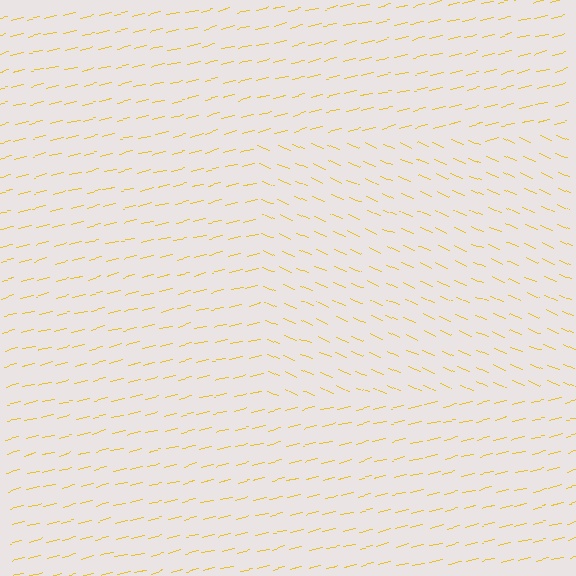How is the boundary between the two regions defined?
The boundary is defined purely by a change in line orientation (approximately 36 degrees difference). All lines are the same color and thickness.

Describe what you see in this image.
The image is filled with small yellow line segments. A rectangle region in the image has lines oriented differently from the surrounding lines, creating a visible texture boundary.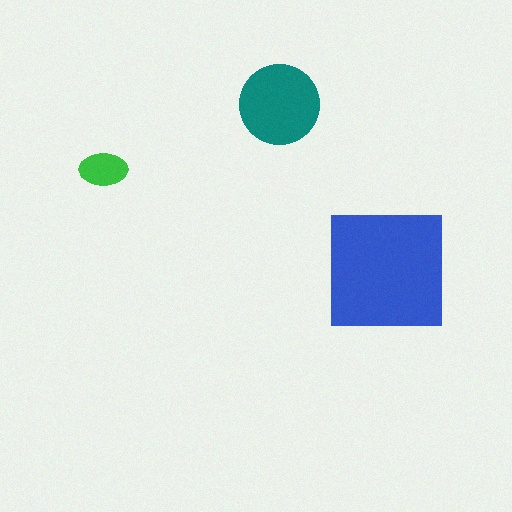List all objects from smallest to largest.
The green ellipse, the teal circle, the blue square.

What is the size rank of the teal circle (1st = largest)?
2nd.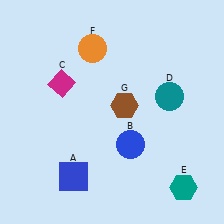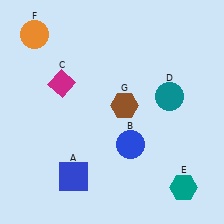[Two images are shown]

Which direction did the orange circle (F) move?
The orange circle (F) moved left.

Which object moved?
The orange circle (F) moved left.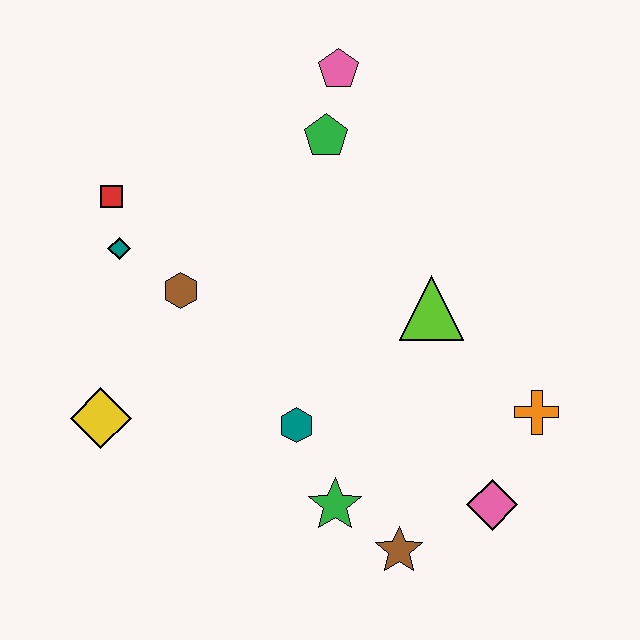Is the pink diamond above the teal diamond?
No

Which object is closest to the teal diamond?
The red square is closest to the teal diamond.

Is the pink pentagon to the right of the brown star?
No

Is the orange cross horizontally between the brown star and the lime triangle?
No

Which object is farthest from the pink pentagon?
The brown star is farthest from the pink pentagon.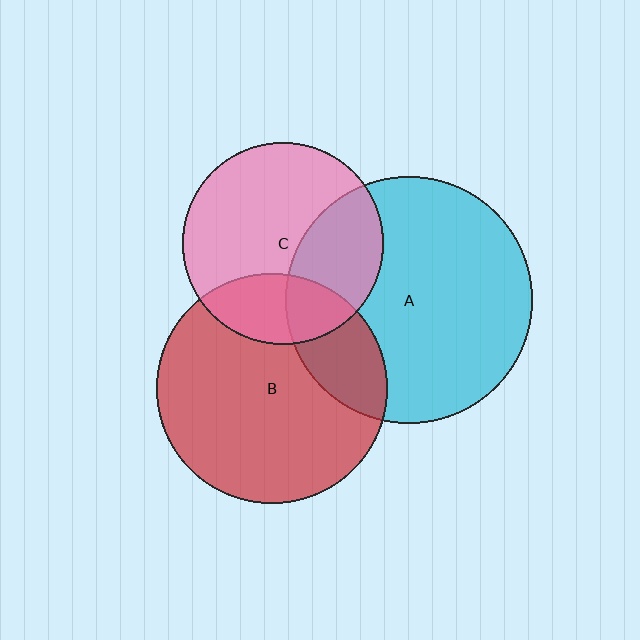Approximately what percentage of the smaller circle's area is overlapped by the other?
Approximately 20%.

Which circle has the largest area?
Circle A (cyan).